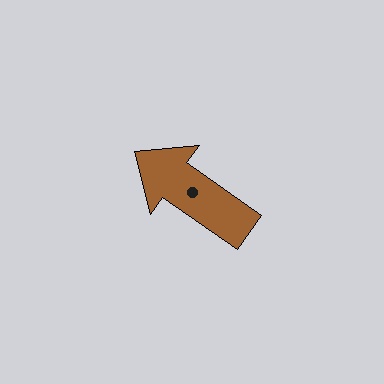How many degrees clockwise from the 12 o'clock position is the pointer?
Approximately 305 degrees.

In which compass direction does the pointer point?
Northwest.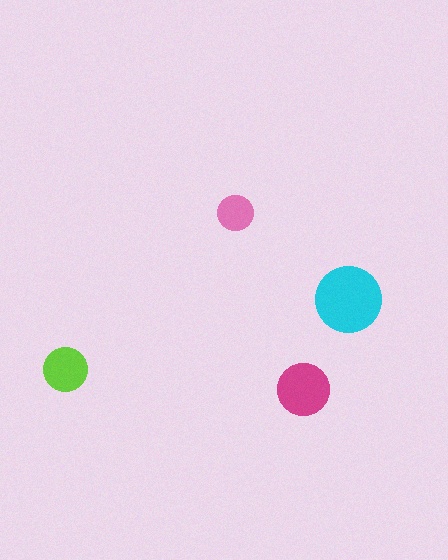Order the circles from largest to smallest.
the cyan one, the magenta one, the lime one, the pink one.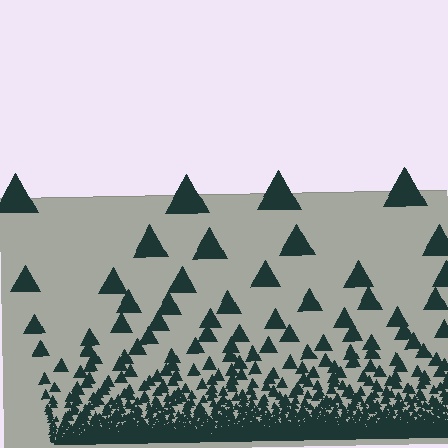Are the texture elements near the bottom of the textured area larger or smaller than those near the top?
Smaller. The gradient is inverted — elements near the bottom are smaller and denser.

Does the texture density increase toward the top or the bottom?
Density increases toward the bottom.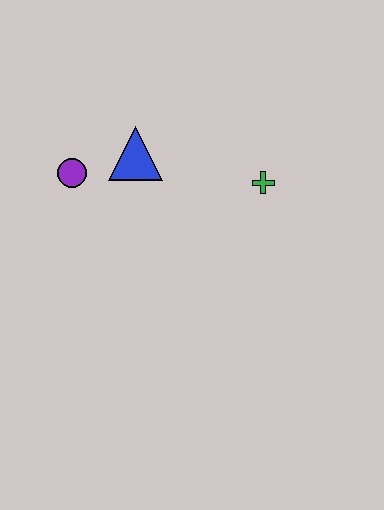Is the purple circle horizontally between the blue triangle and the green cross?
No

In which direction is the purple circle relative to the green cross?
The purple circle is to the left of the green cross.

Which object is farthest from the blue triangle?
The green cross is farthest from the blue triangle.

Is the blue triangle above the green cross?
Yes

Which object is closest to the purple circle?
The blue triangle is closest to the purple circle.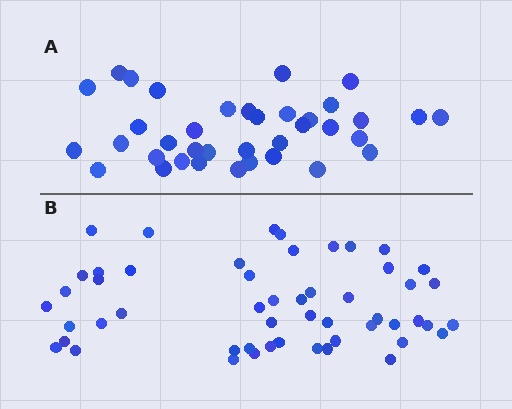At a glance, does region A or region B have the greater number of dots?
Region B (the bottom region) has more dots.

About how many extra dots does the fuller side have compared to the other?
Region B has approximately 15 more dots than region A.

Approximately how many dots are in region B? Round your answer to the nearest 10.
About 50 dots. (The exact count is 52, which rounds to 50.)